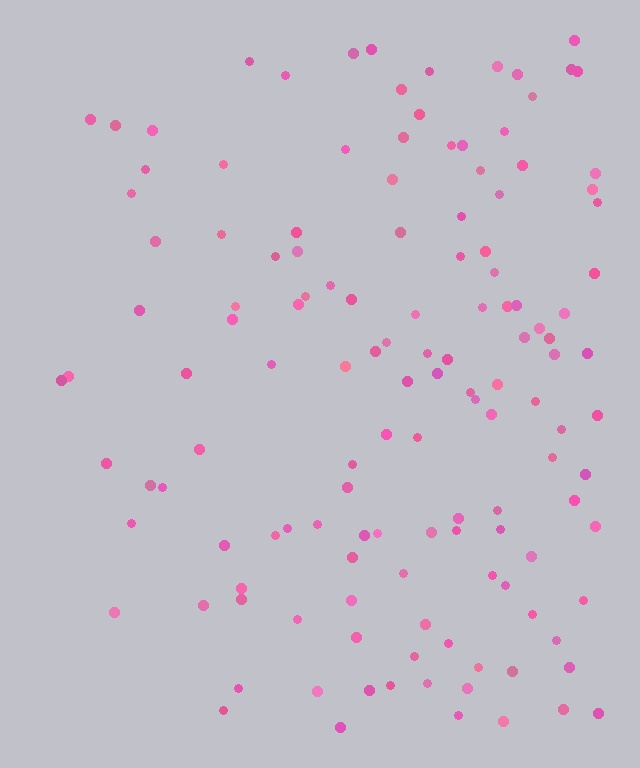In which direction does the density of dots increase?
From left to right, with the right side densest.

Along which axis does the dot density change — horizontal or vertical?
Horizontal.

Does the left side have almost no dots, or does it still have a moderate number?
Still a moderate number, just noticeably fewer than the right.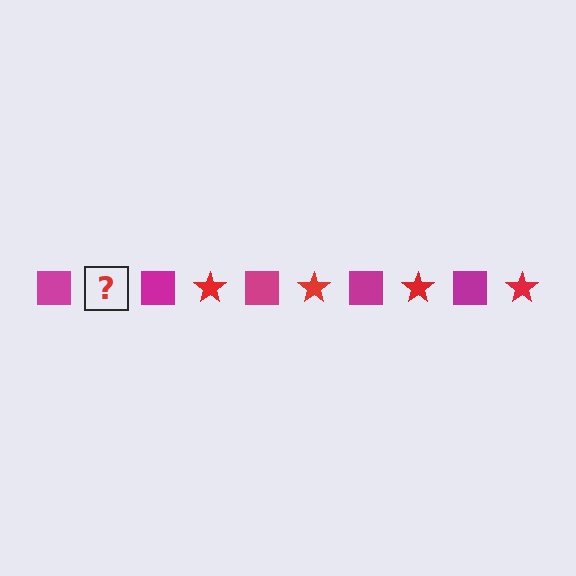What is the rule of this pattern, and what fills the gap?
The rule is that the pattern alternates between magenta square and red star. The gap should be filled with a red star.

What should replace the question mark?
The question mark should be replaced with a red star.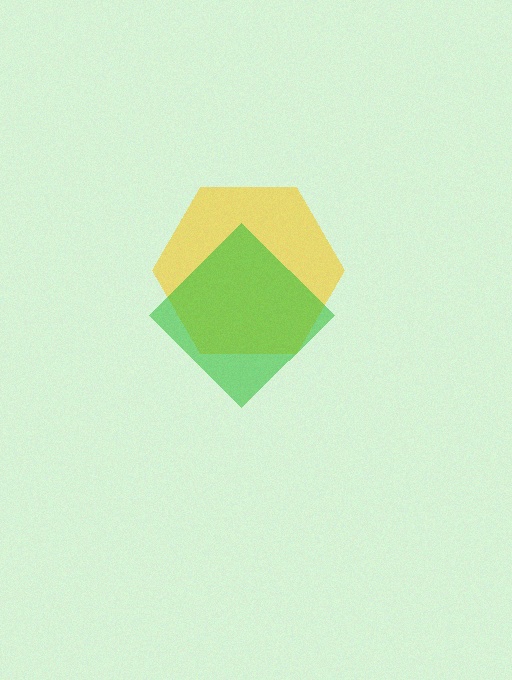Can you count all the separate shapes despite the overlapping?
Yes, there are 2 separate shapes.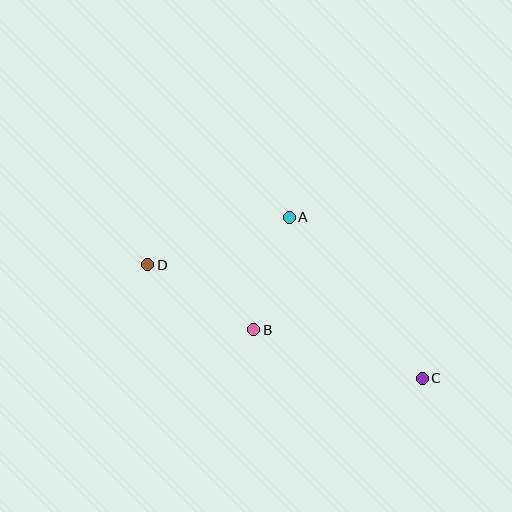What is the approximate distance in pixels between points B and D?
The distance between B and D is approximately 124 pixels.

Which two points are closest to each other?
Points A and B are closest to each other.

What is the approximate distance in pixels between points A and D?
The distance between A and D is approximately 149 pixels.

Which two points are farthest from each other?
Points C and D are farthest from each other.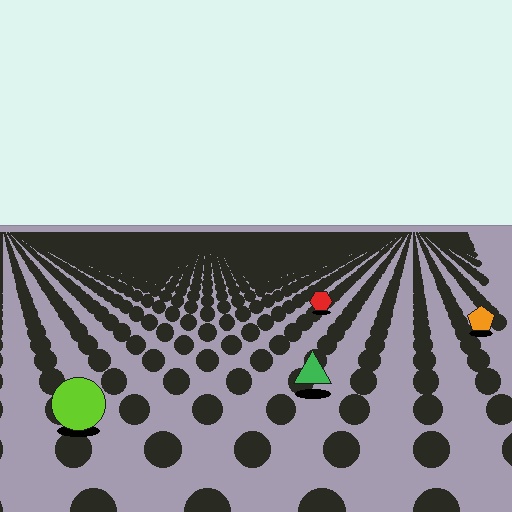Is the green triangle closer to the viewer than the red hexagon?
Yes. The green triangle is closer — you can tell from the texture gradient: the ground texture is coarser near it.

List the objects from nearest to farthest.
From nearest to farthest: the lime circle, the green triangle, the orange pentagon, the red hexagon.